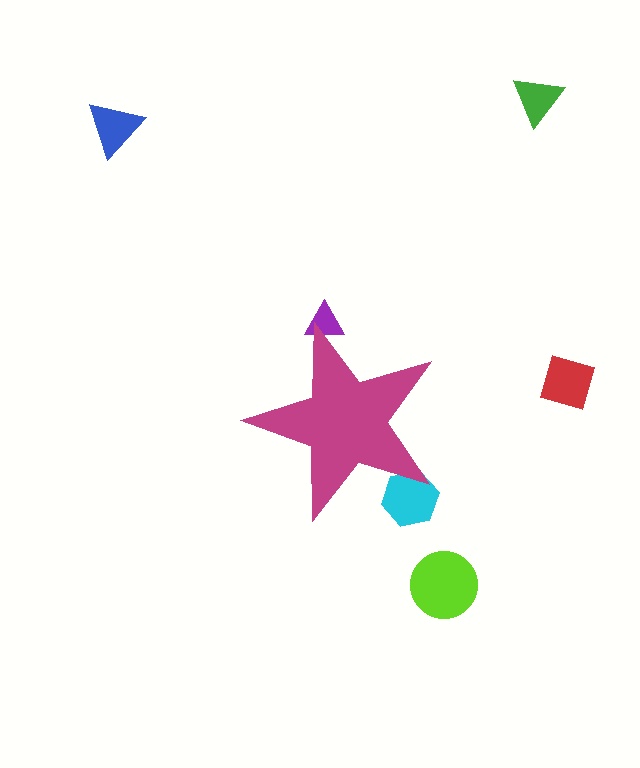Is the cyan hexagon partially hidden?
Yes, the cyan hexagon is partially hidden behind the magenta star.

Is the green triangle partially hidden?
No, the green triangle is fully visible.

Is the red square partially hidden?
No, the red square is fully visible.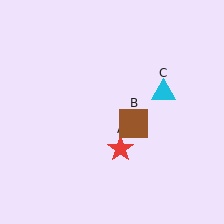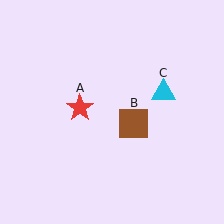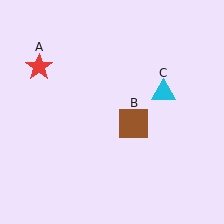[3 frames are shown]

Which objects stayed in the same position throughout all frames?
Brown square (object B) and cyan triangle (object C) remained stationary.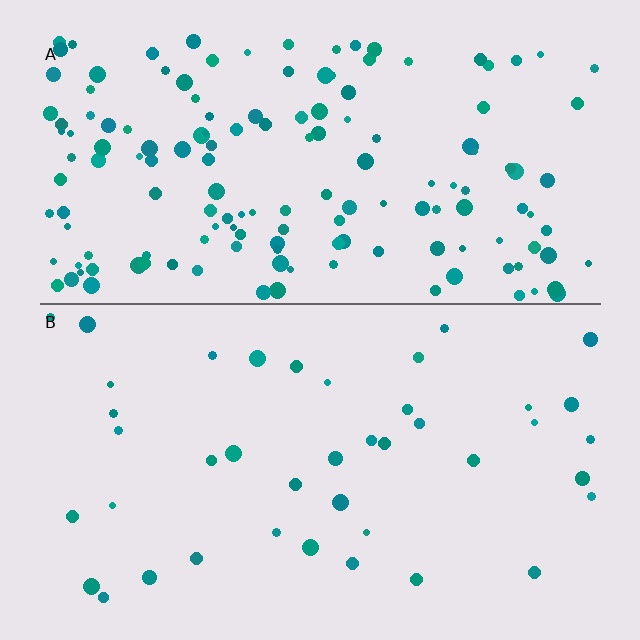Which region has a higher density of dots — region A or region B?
A (the top).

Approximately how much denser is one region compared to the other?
Approximately 3.8× — region A over region B.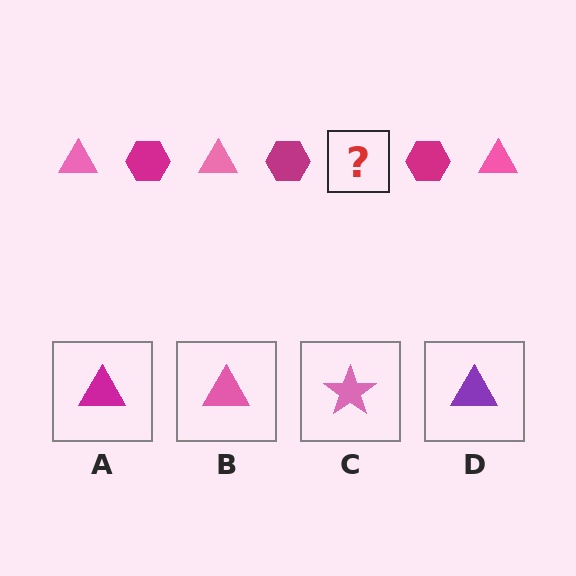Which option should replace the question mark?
Option B.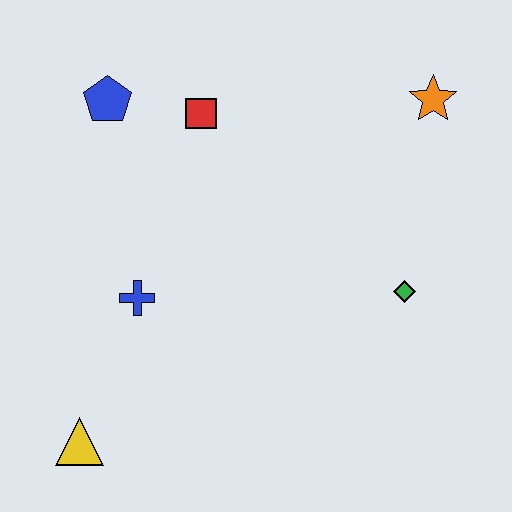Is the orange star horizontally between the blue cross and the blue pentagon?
No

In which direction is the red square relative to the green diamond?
The red square is to the left of the green diamond.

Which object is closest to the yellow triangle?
The blue cross is closest to the yellow triangle.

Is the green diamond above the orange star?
No